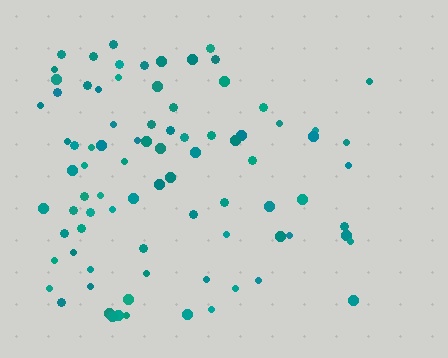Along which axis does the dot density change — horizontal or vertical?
Horizontal.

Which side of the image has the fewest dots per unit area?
The right.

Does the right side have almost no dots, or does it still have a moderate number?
Still a moderate number, just noticeably fewer than the left.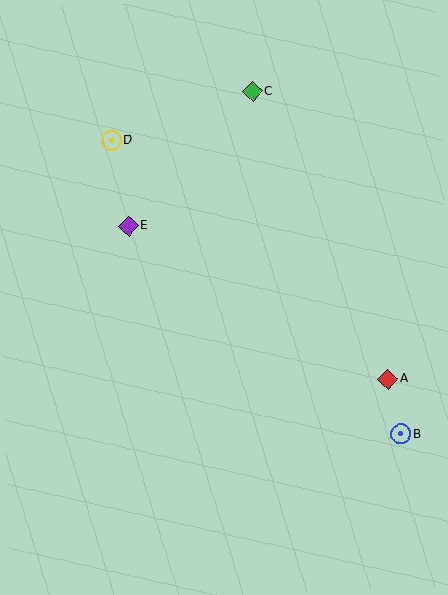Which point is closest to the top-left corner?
Point D is closest to the top-left corner.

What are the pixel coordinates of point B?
Point B is at (401, 434).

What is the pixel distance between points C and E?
The distance between C and E is 183 pixels.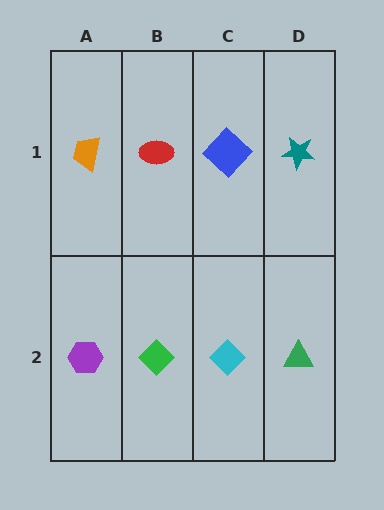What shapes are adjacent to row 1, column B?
A green diamond (row 2, column B), an orange trapezoid (row 1, column A), a blue diamond (row 1, column C).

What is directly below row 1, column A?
A purple hexagon.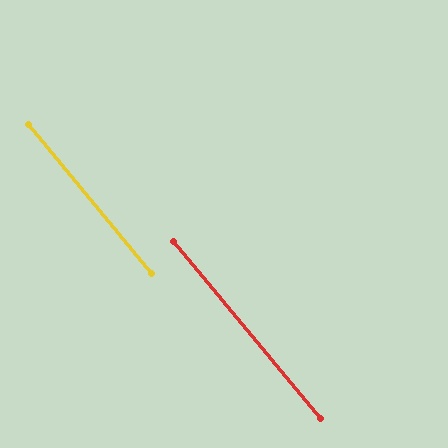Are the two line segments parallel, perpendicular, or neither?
Parallel — their directions differ by only 0.1°.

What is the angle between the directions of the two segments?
Approximately 0 degrees.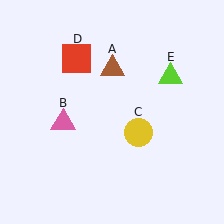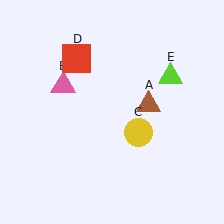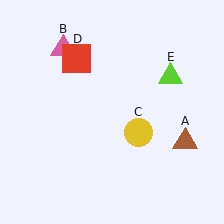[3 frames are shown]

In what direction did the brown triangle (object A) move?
The brown triangle (object A) moved down and to the right.